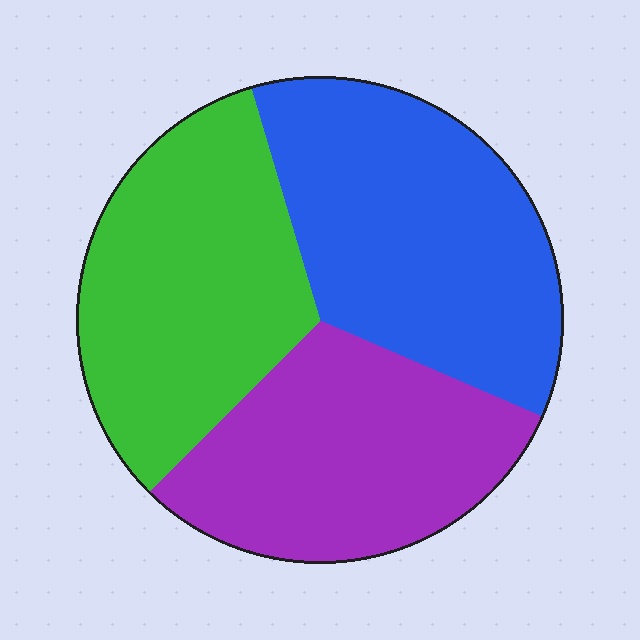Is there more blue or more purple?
Blue.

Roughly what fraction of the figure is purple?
Purple takes up about one third (1/3) of the figure.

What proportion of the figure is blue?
Blue covers about 35% of the figure.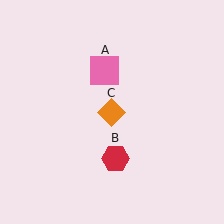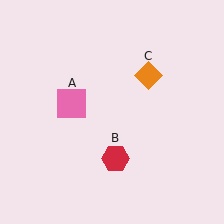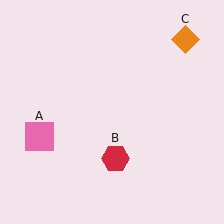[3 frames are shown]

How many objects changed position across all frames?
2 objects changed position: pink square (object A), orange diamond (object C).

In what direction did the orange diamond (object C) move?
The orange diamond (object C) moved up and to the right.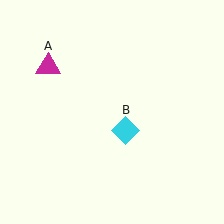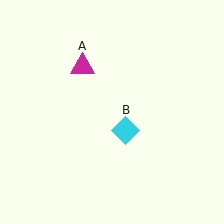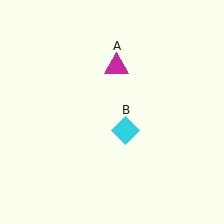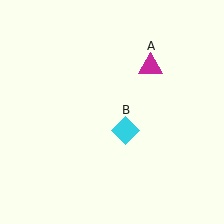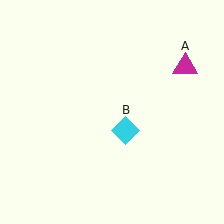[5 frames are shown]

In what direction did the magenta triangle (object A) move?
The magenta triangle (object A) moved right.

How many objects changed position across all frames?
1 object changed position: magenta triangle (object A).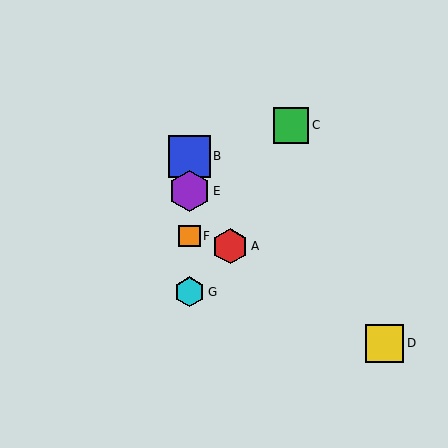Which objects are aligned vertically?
Objects B, E, F, G are aligned vertically.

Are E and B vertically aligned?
Yes, both are at x≈189.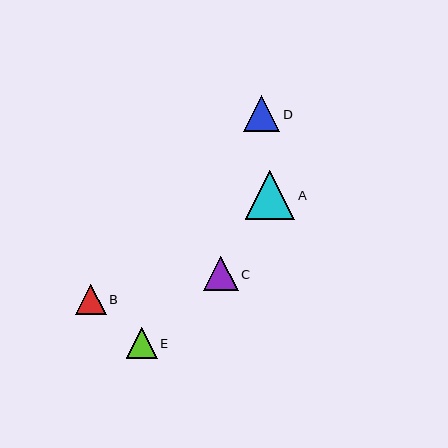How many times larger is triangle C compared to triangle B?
Triangle C is approximately 1.1 times the size of triangle B.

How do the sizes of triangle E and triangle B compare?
Triangle E and triangle B are approximately the same size.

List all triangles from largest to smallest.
From largest to smallest: A, D, C, E, B.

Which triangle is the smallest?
Triangle B is the smallest with a size of approximately 31 pixels.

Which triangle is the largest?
Triangle A is the largest with a size of approximately 49 pixels.